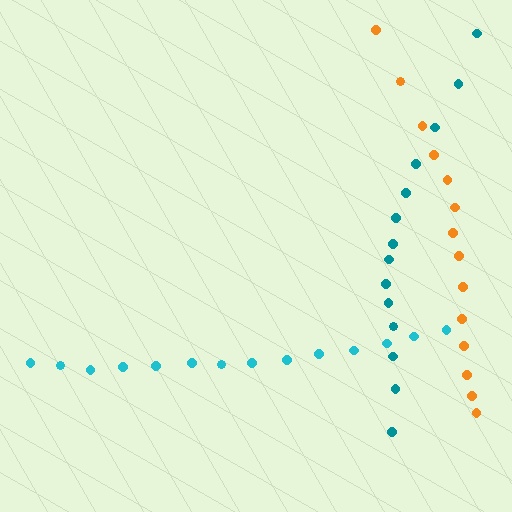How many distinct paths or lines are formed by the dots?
There are 3 distinct paths.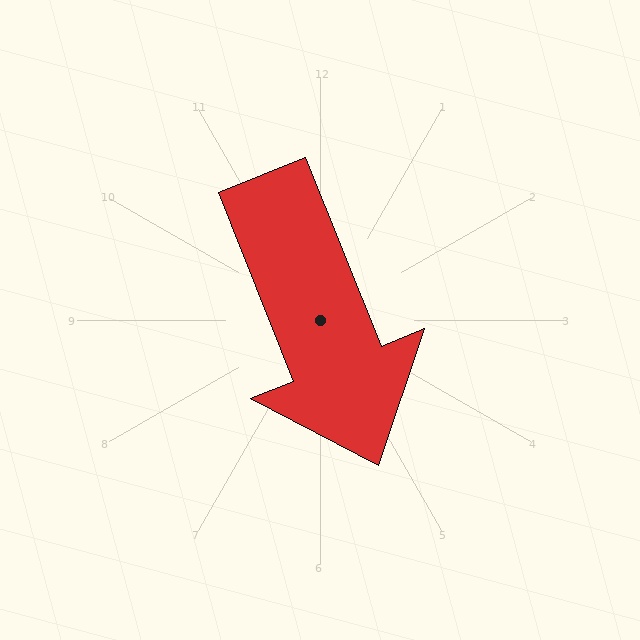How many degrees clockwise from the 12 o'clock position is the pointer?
Approximately 158 degrees.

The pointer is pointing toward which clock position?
Roughly 5 o'clock.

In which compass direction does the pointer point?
South.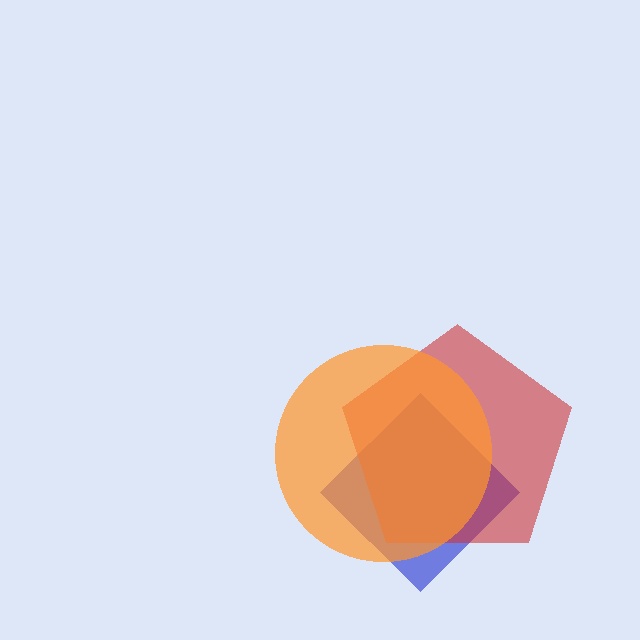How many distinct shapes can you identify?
There are 3 distinct shapes: a blue diamond, a red pentagon, an orange circle.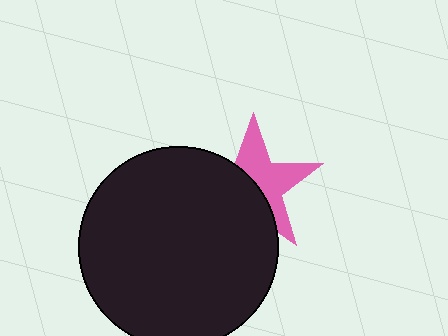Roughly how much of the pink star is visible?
About half of it is visible (roughly 50%).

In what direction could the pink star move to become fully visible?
The pink star could move toward the upper-right. That would shift it out from behind the black circle entirely.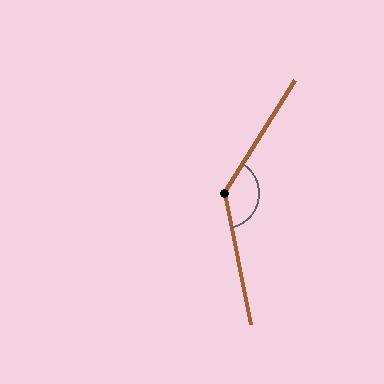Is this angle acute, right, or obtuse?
It is obtuse.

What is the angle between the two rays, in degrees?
Approximately 137 degrees.